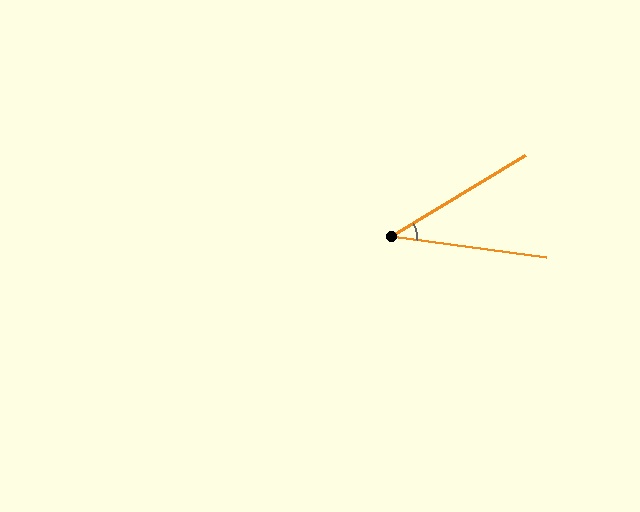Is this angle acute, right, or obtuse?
It is acute.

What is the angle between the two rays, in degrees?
Approximately 39 degrees.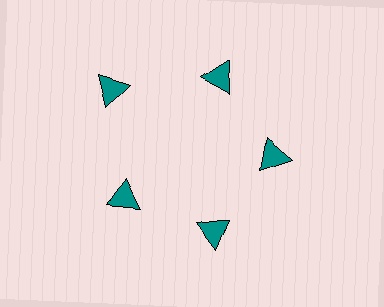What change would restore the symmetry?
The symmetry would be restored by moving it inward, back onto the ring so that all 5 triangles sit at equal angles and equal distance from the center.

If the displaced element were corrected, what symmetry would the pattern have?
It would have 5-fold rotational symmetry — the pattern would map onto itself every 72 degrees.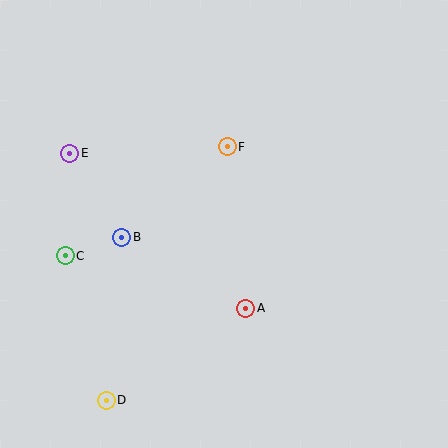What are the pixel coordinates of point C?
Point C is at (65, 256).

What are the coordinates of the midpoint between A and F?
The midpoint between A and F is at (236, 228).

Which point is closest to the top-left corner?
Point E is closest to the top-left corner.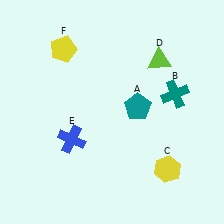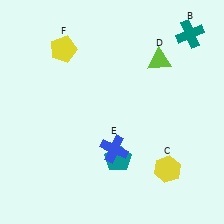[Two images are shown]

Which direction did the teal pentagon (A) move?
The teal pentagon (A) moved down.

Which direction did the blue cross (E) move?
The blue cross (E) moved right.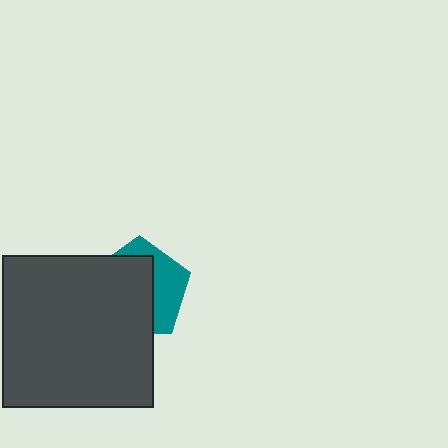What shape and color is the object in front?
The object in front is a dark gray square.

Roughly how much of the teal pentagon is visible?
A small part of it is visible (roughly 38%).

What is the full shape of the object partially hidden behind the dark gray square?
The partially hidden object is a teal pentagon.